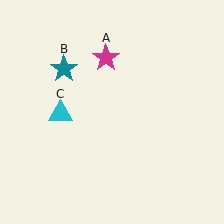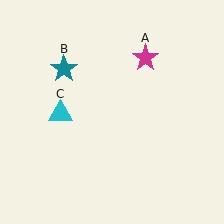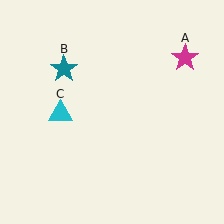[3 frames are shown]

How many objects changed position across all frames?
1 object changed position: magenta star (object A).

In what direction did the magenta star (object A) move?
The magenta star (object A) moved right.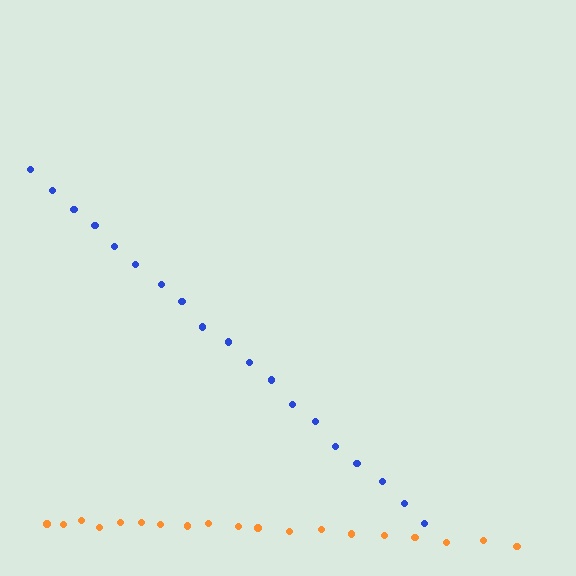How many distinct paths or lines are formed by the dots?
There are 2 distinct paths.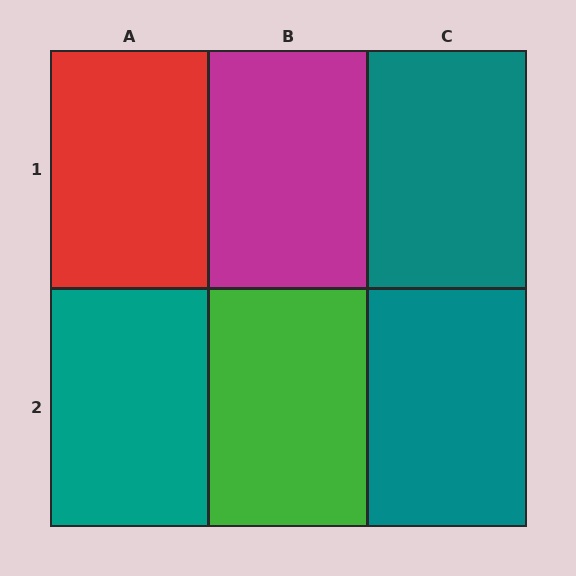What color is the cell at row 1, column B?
Magenta.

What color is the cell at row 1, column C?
Teal.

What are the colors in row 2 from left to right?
Teal, green, teal.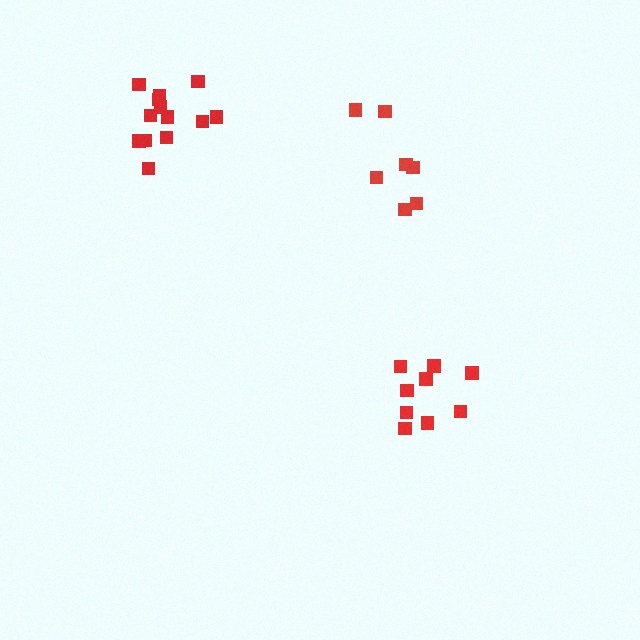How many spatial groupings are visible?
There are 3 spatial groupings.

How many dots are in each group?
Group 1: 9 dots, Group 2: 13 dots, Group 3: 7 dots (29 total).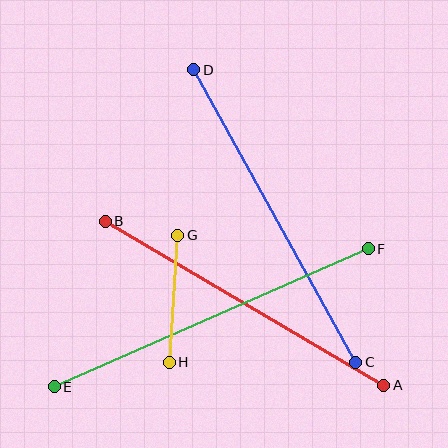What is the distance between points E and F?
The distance is approximately 343 pixels.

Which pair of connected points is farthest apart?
Points E and F are farthest apart.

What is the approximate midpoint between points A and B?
The midpoint is at approximately (244, 303) pixels.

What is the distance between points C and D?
The distance is approximately 334 pixels.